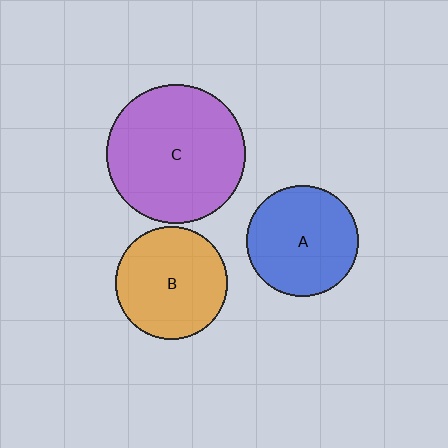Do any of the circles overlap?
No, none of the circles overlap.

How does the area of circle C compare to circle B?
Approximately 1.5 times.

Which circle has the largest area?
Circle C (purple).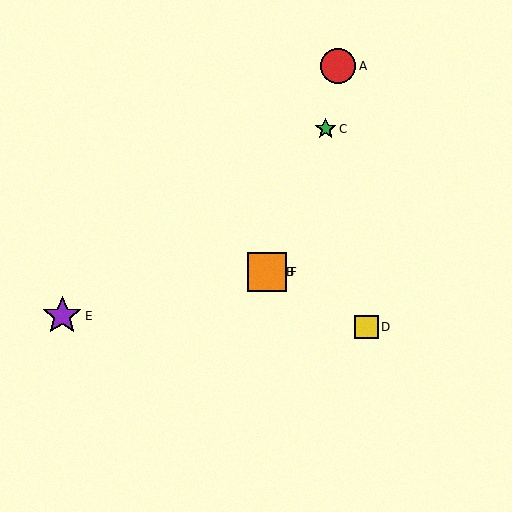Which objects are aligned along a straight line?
Objects B, D, F are aligned along a straight line.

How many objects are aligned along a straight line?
3 objects (B, D, F) are aligned along a straight line.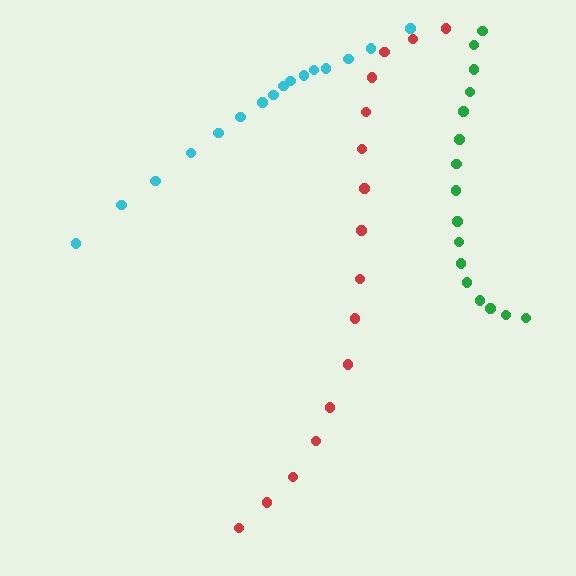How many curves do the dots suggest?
There are 3 distinct paths.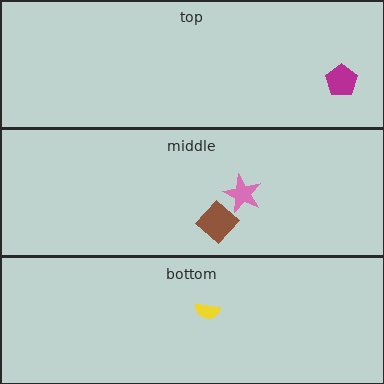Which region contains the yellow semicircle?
The bottom region.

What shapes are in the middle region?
The brown diamond, the pink star.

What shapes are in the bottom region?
The yellow semicircle.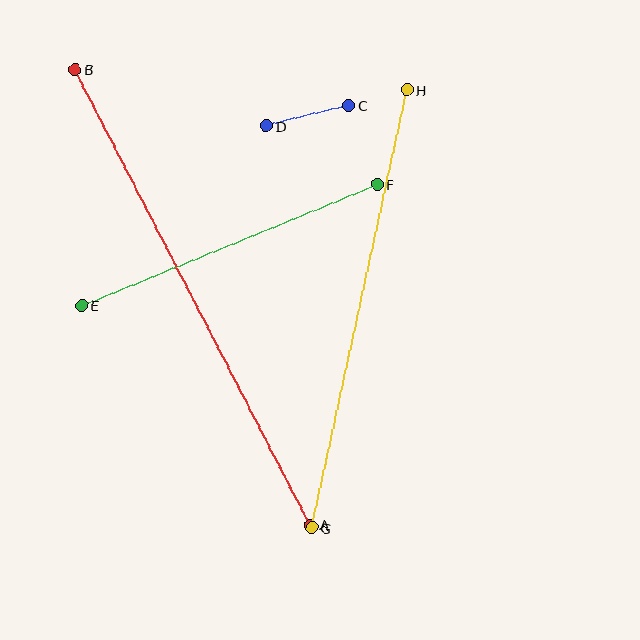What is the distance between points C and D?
The distance is approximately 84 pixels.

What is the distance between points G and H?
The distance is approximately 448 pixels.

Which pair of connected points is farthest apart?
Points A and B are farthest apart.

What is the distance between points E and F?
The distance is approximately 319 pixels.